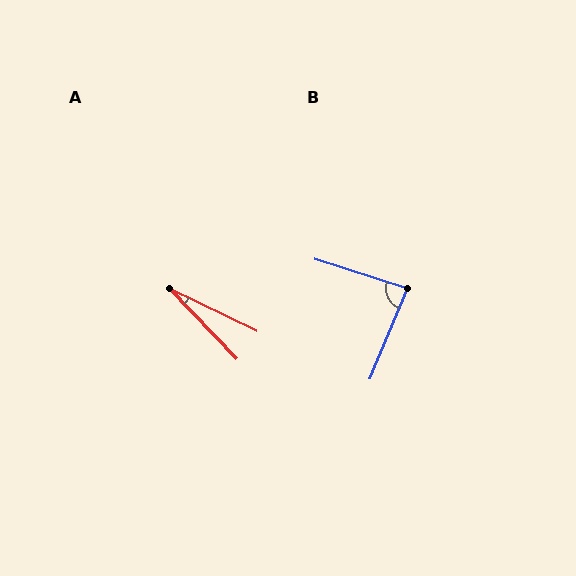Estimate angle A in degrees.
Approximately 21 degrees.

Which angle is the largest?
B, at approximately 85 degrees.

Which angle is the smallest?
A, at approximately 21 degrees.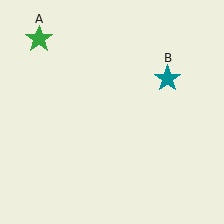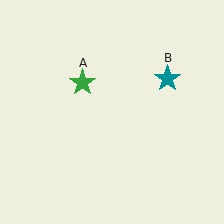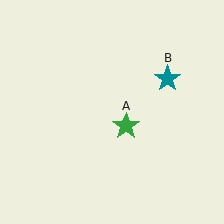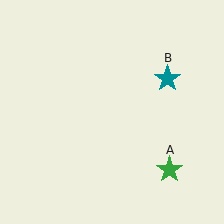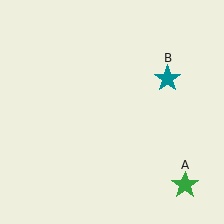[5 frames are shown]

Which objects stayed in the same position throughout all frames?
Teal star (object B) remained stationary.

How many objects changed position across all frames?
1 object changed position: green star (object A).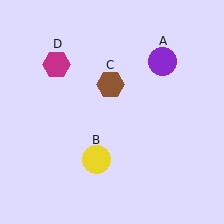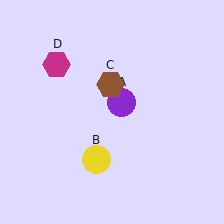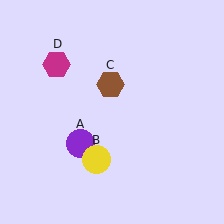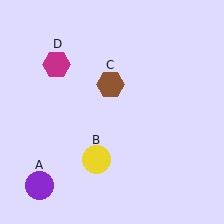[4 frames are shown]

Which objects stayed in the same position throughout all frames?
Yellow circle (object B) and brown hexagon (object C) and magenta hexagon (object D) remained stationary.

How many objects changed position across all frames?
1 object changed position: purple circle (object A).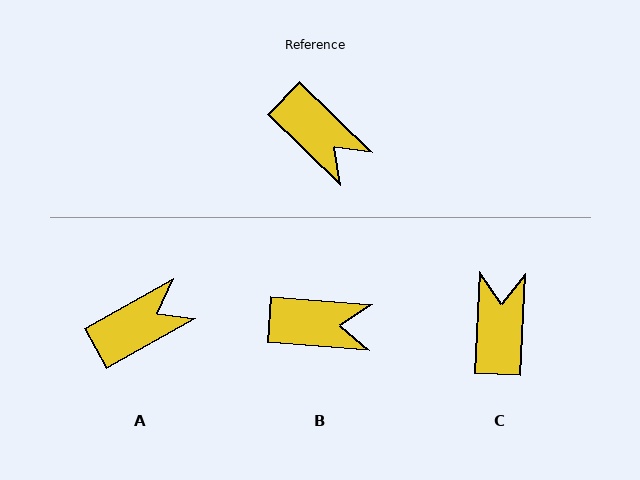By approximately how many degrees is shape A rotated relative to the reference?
Approximately 74 degrees counter-clockwise.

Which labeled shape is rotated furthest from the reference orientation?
C, about 131 degrees away.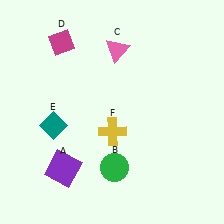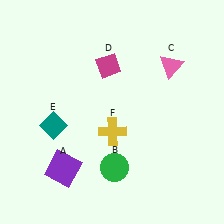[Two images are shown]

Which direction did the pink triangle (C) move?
The pink triangle (C) moved right.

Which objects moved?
The objects that moved are: the pink triangle (C), the magenta diamond (D).